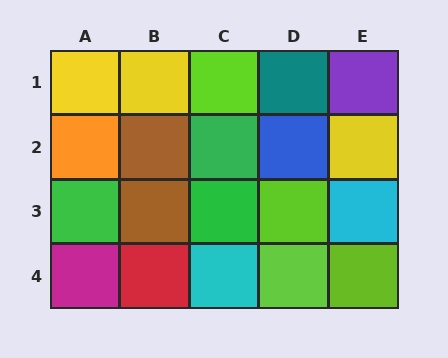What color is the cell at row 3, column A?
Green.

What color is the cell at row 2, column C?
Green.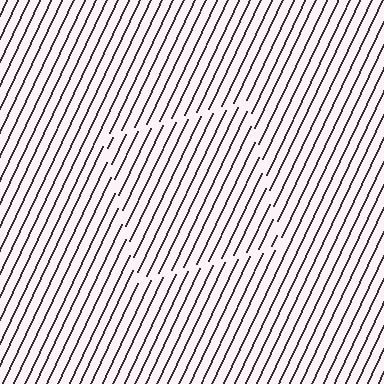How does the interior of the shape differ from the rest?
The interior of the shape contains the same grating, shifted by half a period — the contour is defined by the phase discontinuity where line-ends from the inner and outer gratings abut.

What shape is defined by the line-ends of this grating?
An illusory square. The interior of the shape contains the same grating, shifted by half a period — the contour is defined by the phase discontinuity where line-ends from the inner and outer gratings abut.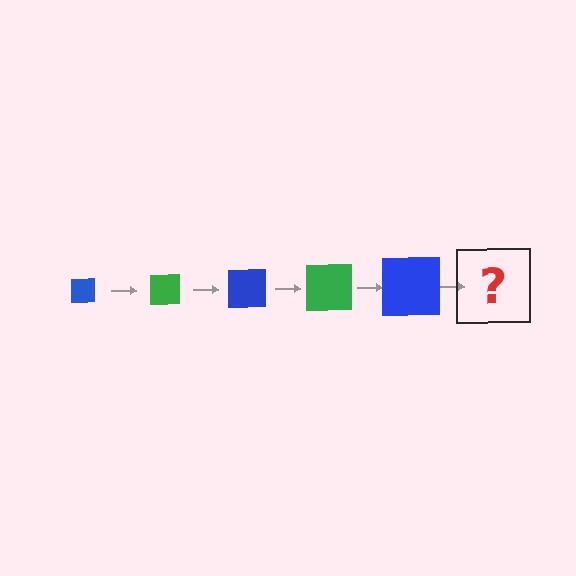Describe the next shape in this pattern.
It should be a green square, larger than the previous one.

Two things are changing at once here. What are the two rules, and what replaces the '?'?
The two rules are that the square grows larger each step and the color cycles through blue and green. The '?' should be a green square, larger than the previous one.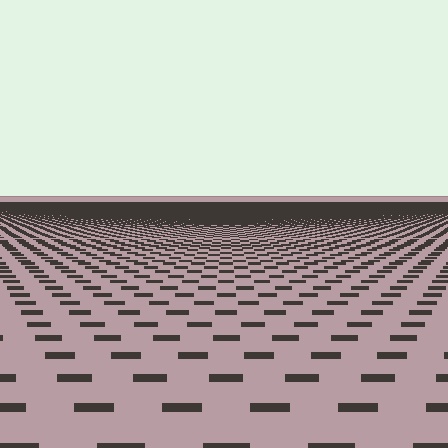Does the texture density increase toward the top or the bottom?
Density increases toward the top.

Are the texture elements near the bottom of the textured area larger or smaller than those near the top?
Larger. Near the bottom, elements are closer to the viewer and appear at a bigger on-screen size.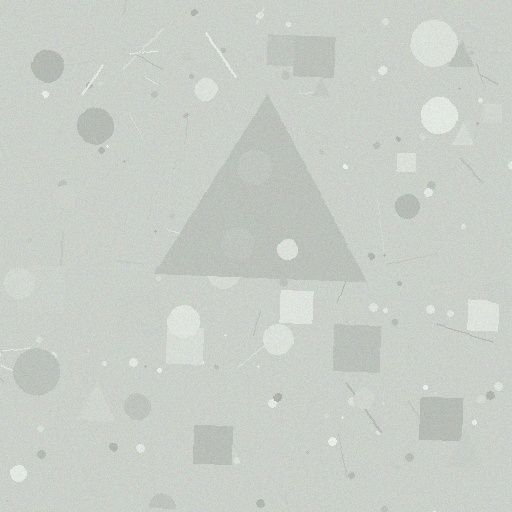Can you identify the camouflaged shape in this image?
The camouflaged shape is a triangle.